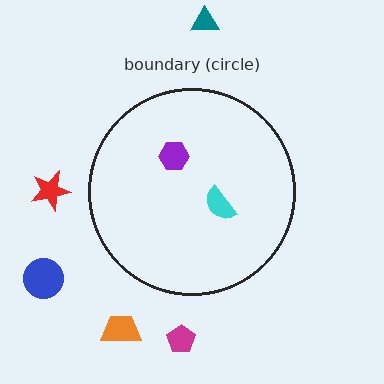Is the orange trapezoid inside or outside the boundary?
Outside.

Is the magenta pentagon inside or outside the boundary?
Outside.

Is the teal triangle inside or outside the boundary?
Outside.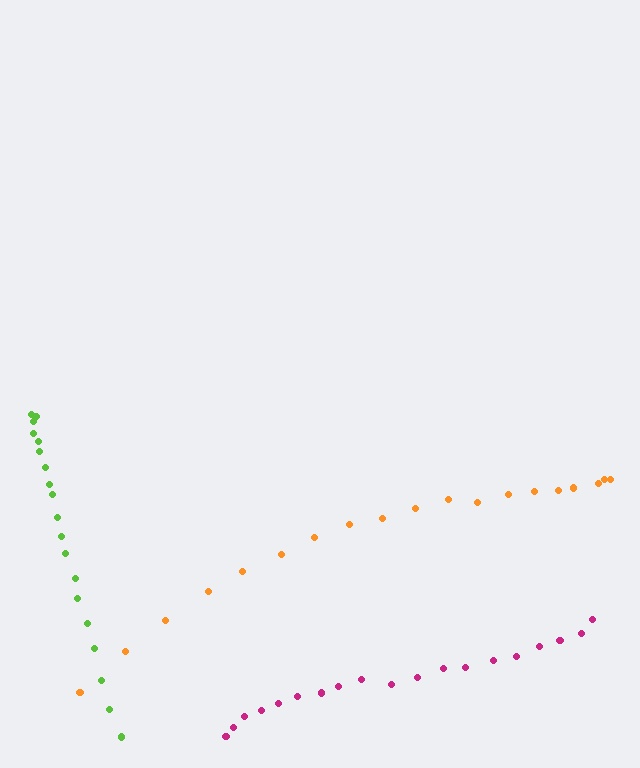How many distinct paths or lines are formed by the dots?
There are 3 distinct paths.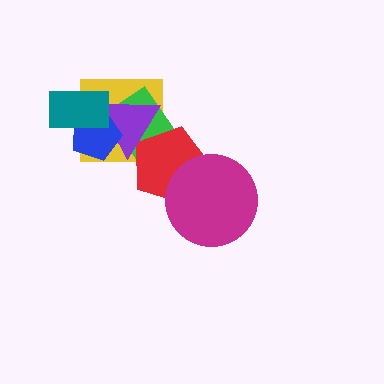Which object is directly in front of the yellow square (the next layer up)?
The green rectangle is directly in front of the yellow square.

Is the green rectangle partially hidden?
Yes, it is partially covered by another shape.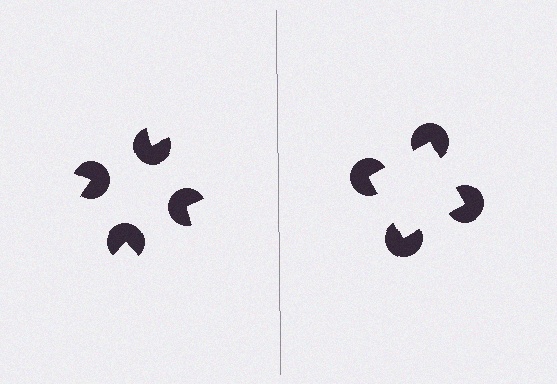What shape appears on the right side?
An illusory square.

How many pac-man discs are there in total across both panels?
8 — 4 on each side.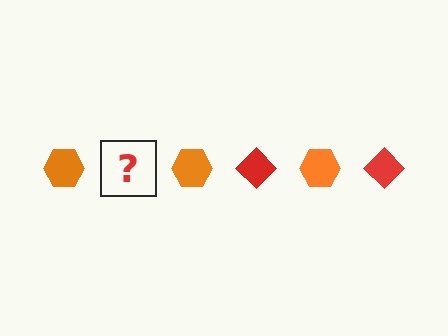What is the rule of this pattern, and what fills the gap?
The rule is that the pattern alternates between orange hexagon and red diamond. The gap should be filled with a red diamond.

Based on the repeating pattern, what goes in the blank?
The blank should be a red diamond.